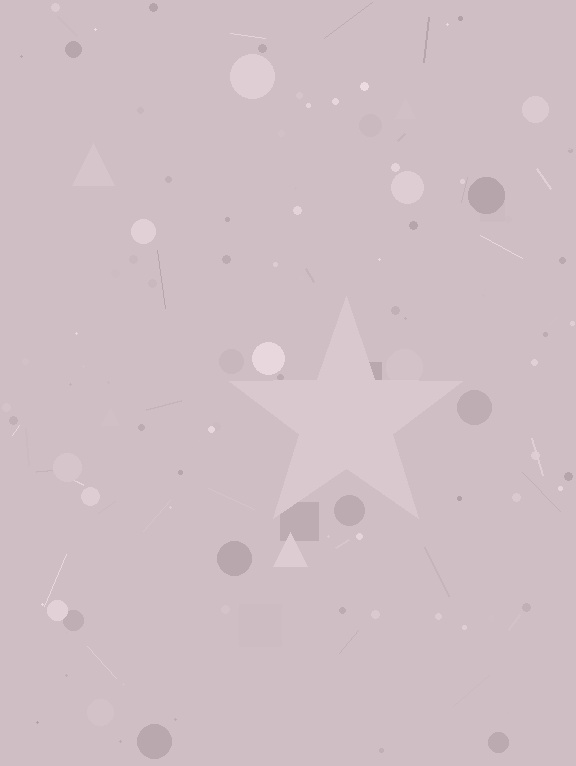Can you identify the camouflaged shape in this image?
The camouflaged shape is a star.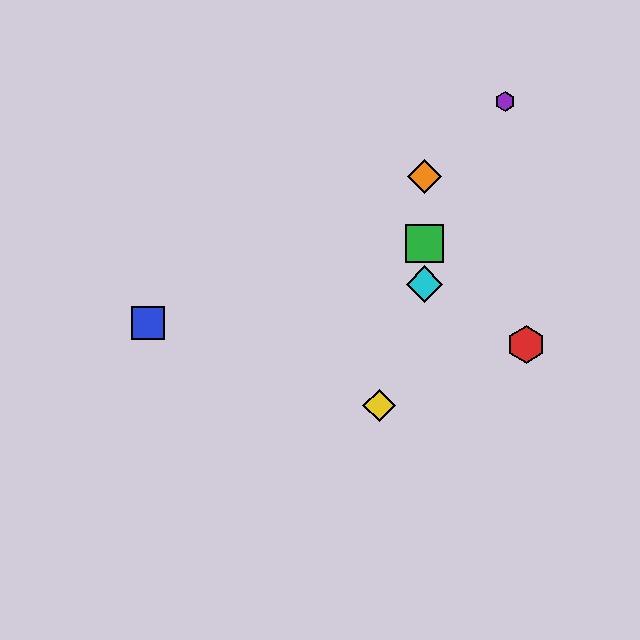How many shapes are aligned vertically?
3 shapes (the green square, the orange diamond, the cyan diamond) are aligned vertically.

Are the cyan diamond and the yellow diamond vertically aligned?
No, the cyan diamond is at x≈424 and the yellow diamond is at x≈379.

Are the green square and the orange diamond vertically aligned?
Yes, both are at x≈424.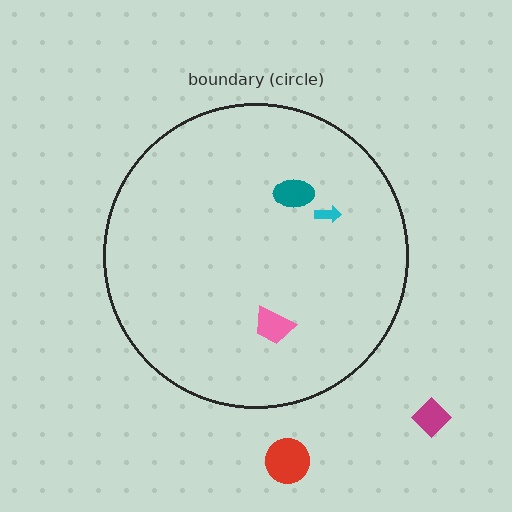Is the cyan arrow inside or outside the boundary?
Inside.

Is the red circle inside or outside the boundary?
Outside.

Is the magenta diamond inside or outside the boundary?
Outside.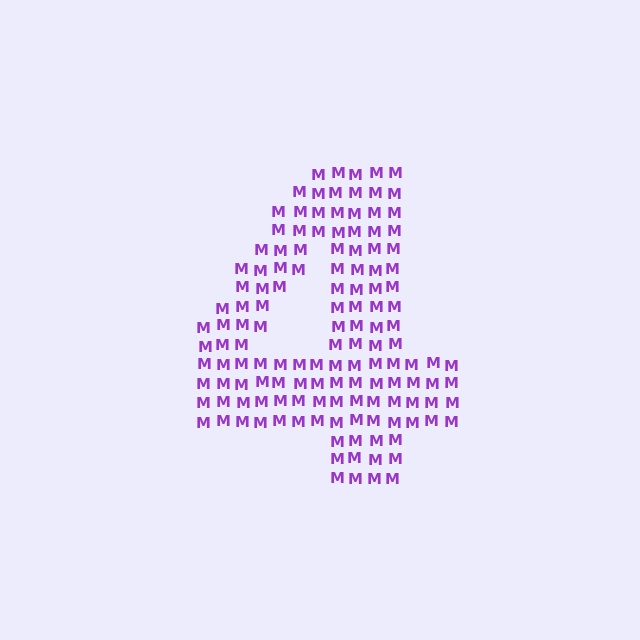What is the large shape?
The large shape is the digit 4.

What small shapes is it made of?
It is made of small letter M's.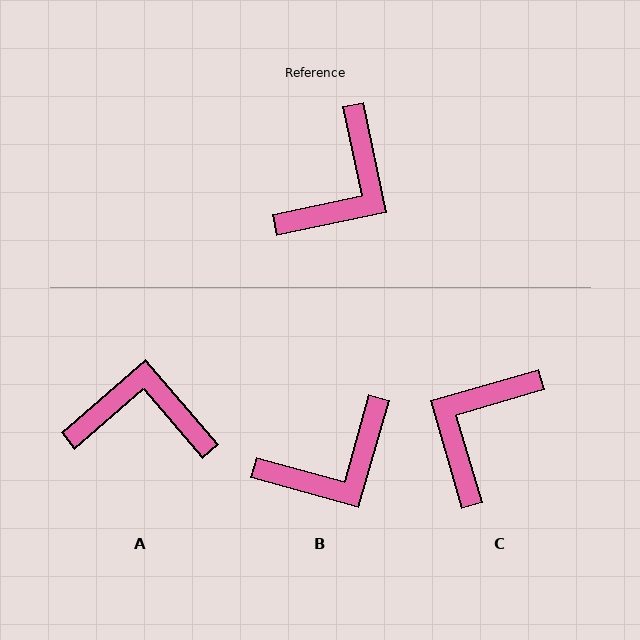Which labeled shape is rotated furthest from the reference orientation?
C, about 176 degrees away.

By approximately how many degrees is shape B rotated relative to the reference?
Approximately 28 degrees clockwise.